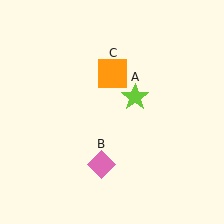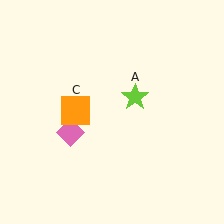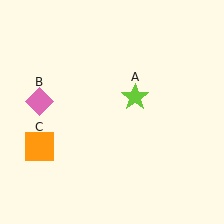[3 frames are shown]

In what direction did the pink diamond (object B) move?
The pink diamond (object B) moved up and to the left.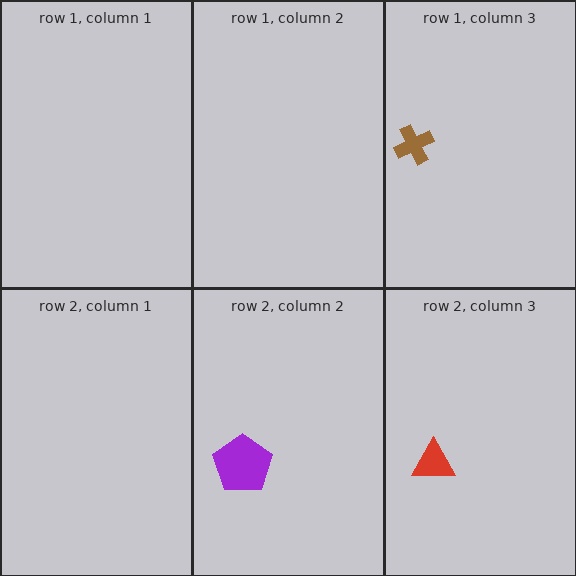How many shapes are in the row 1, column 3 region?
1.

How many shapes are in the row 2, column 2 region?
1.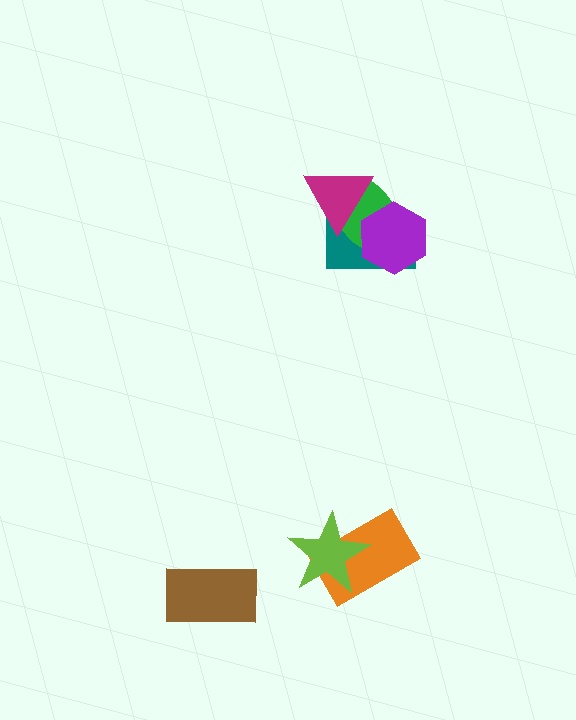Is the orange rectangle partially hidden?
Yes, it is partially covered by another shape.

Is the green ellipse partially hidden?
Yes, it is partially covered by another shape.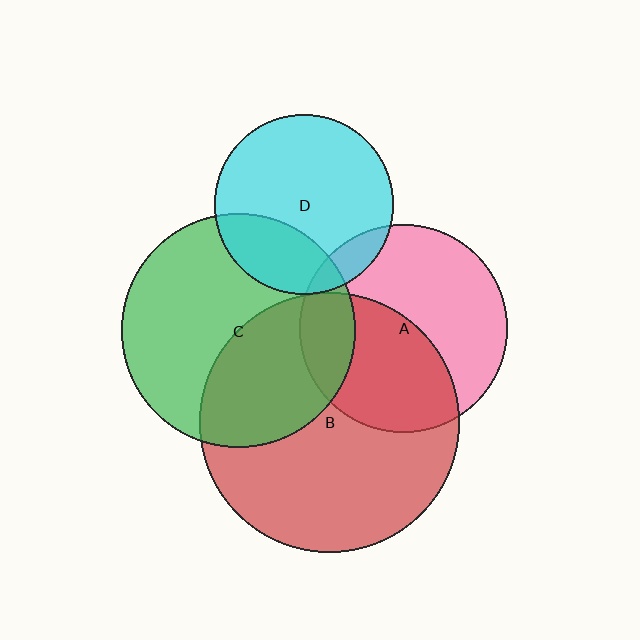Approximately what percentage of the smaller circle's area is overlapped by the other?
Approximately 15%.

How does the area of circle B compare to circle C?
Approximately 1.2 times.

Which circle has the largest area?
Circle B (red).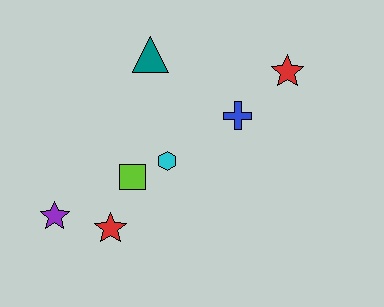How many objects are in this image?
There are 7 objects.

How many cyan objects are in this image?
There is 1 cyan object.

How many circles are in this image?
There are no circles.